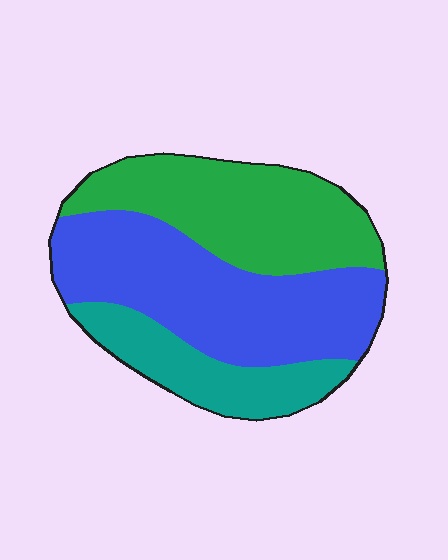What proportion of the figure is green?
Green takes up about one third (1/3) of the figure.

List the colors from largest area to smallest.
From largest to smallest: blue, green, teal.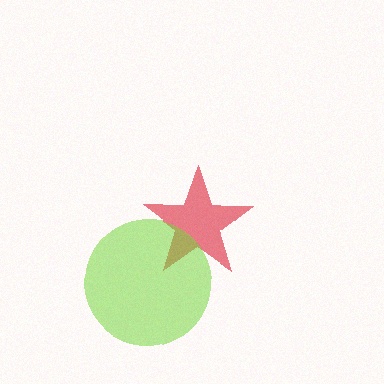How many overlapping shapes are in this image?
There are 2 overlapping shapes in the image.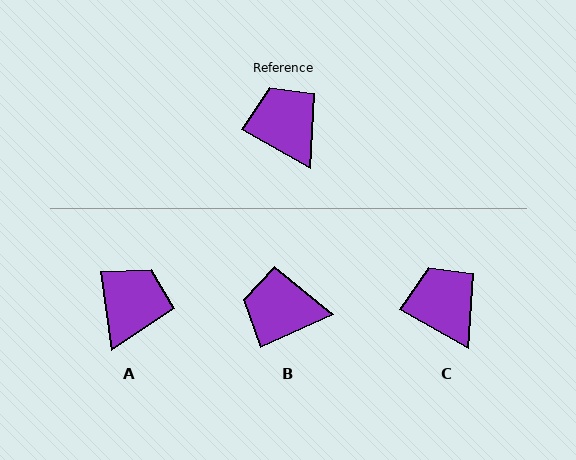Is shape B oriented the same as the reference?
No, it is off by about 54 degrees.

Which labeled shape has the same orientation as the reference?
C.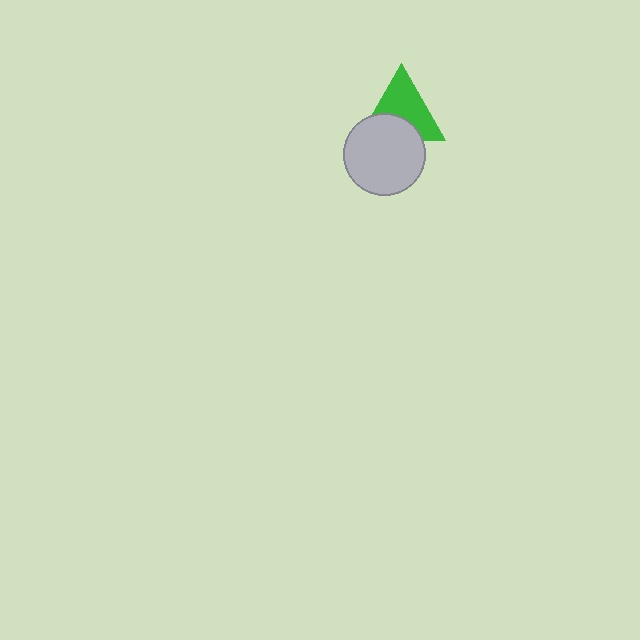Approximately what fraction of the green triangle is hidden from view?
Roughly 39% of the green triangle is hidden behind the light gray circle.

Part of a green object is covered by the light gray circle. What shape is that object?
It is a triangle.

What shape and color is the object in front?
The object in front is a light gray circle.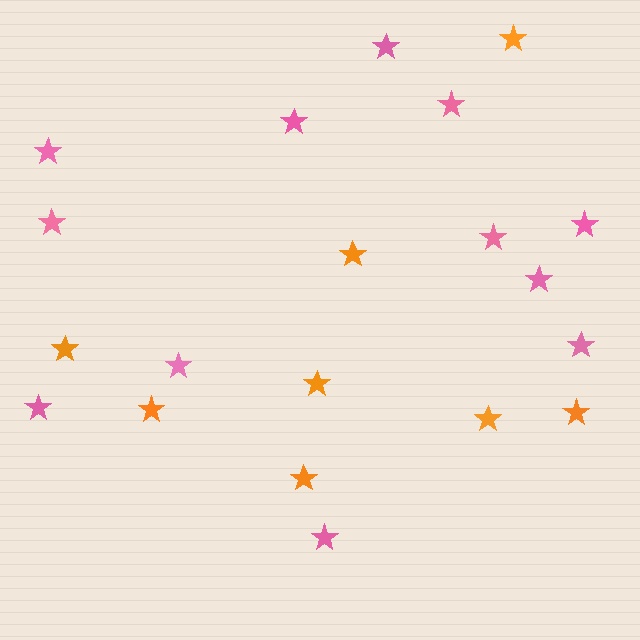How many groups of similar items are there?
There are 2 groups: one group of orange stars (8) and one group of pink stars (12).